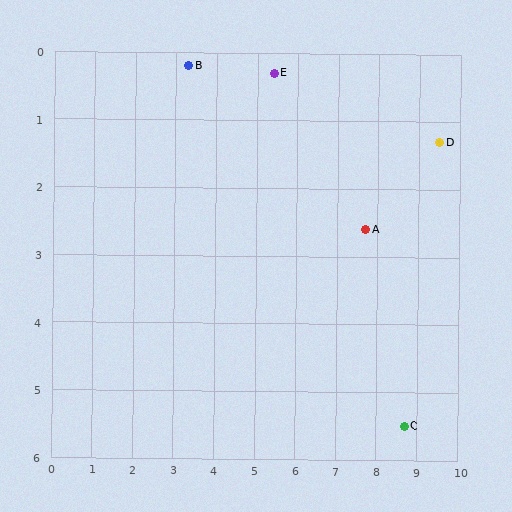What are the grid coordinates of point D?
Point D is at approximately (9.5, 1.3).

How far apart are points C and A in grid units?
Points C and A are about 3.1 grid units apart.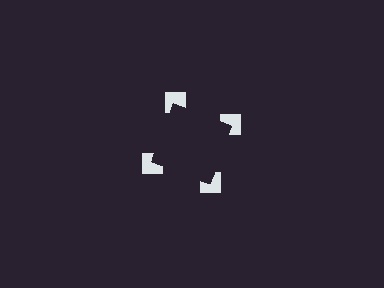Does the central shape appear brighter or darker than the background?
It typically appears slightly darker than the background, even though no actual brightness change is drawn.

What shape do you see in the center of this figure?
An illusory square — its edges are inferred from the aligned wedge cuts in the notched squares, not physically drawn.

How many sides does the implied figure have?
4 sides.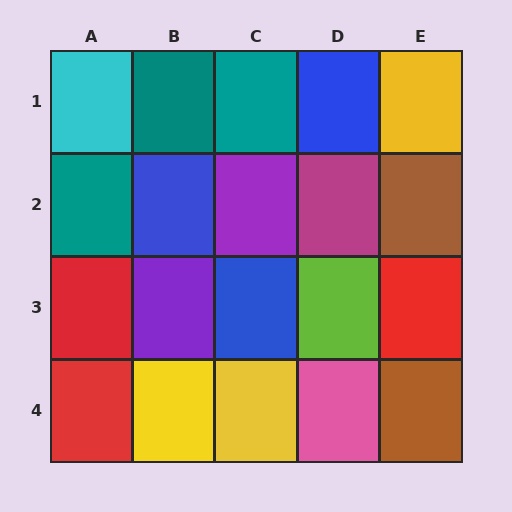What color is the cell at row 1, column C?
Teal.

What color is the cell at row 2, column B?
Blue.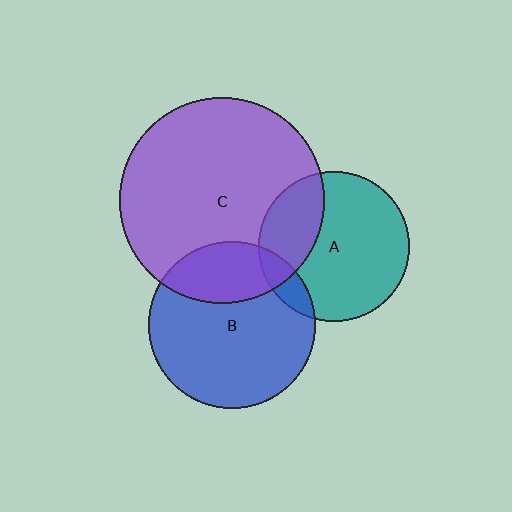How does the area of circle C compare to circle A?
Approximately 1.9 times.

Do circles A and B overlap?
Yes.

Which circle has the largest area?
Circle C (purple).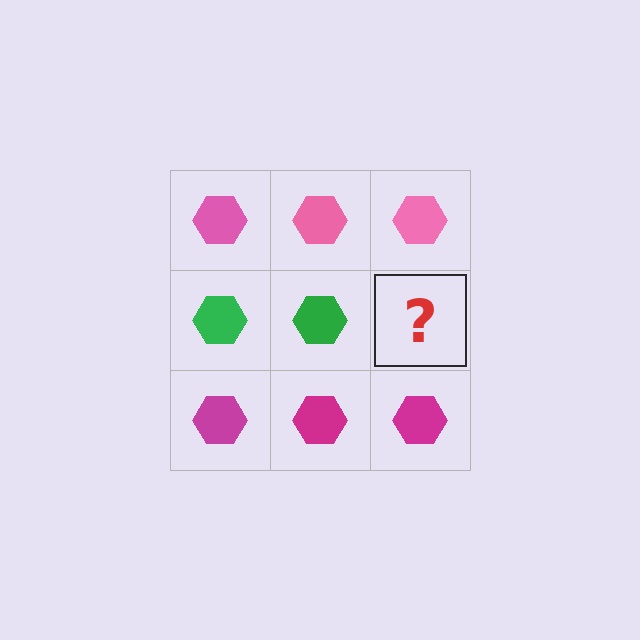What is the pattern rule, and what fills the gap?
The rule is that each row has a consistent color. The gap should be filled with a green hexagon.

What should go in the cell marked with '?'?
The missing cell should contain a green hexagon.